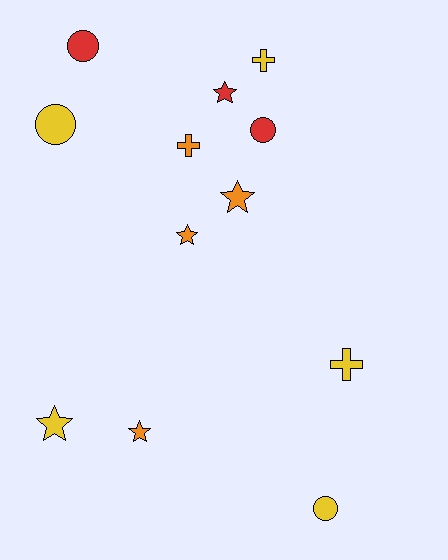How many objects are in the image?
There are 12 objects.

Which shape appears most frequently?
Star, with 5 objects.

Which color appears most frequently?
Yellow, with 5 objects.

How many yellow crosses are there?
There are 2 yellow crosses.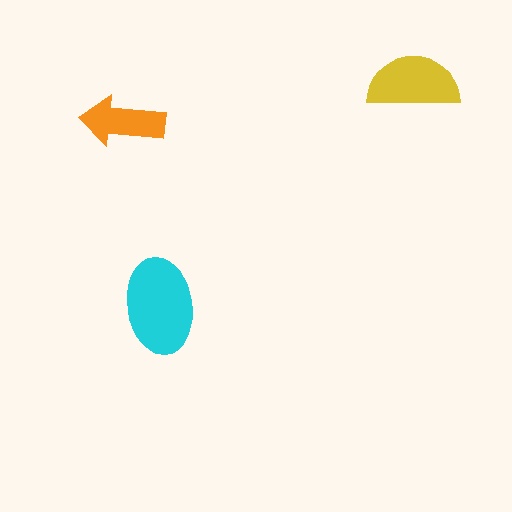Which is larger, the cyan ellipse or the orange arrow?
The cyan ellipse.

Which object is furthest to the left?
The orange arrow is leftmost.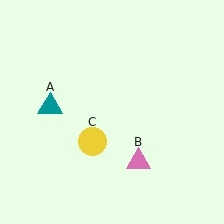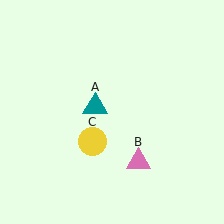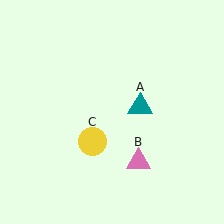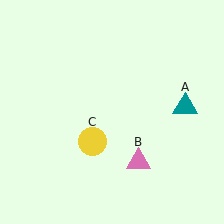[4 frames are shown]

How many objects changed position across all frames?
1 object changed position: teal triangle (object A).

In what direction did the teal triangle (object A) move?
The teal triangle (object A) moved right.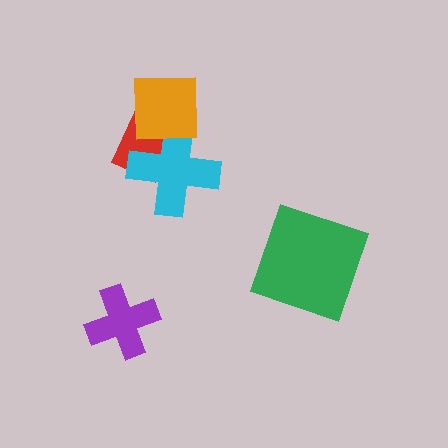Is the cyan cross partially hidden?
Yes, it is partially covered by another shape.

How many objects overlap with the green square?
0 objects overlap with the green square.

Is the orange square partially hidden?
No, no other shape covers it.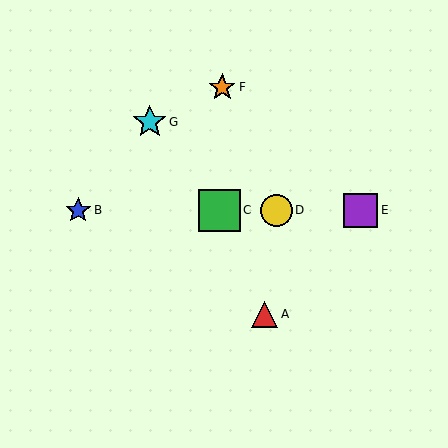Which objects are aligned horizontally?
Objects B, C, D, E are aligned horizontally.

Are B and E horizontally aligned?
Yes, both are at y≈210.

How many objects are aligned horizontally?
4 objects (B, C, D, E) are aligned horizontally.